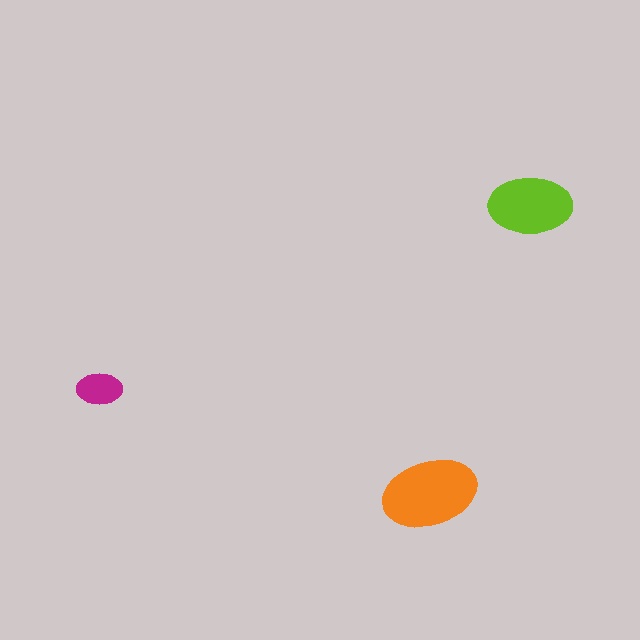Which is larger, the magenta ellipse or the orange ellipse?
The orange one.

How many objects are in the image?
There are 3 objects in the image.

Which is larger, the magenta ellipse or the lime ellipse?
The lime one.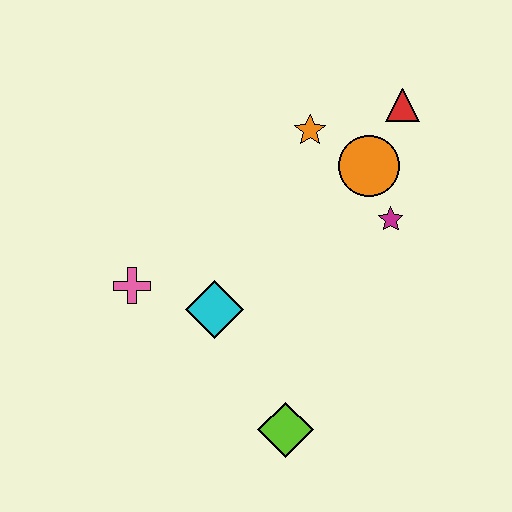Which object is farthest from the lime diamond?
The red triangle is farthest from the lime diamond.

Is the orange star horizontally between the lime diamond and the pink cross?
No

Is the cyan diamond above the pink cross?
No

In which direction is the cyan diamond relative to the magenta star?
The cyan diamond is to the left of the magenta star.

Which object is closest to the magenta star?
The orange circle is closest to the magenta star.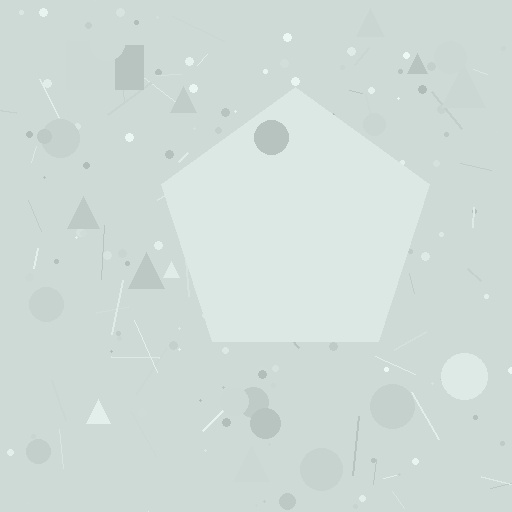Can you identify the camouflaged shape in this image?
The camouflaged shape is a pentagon.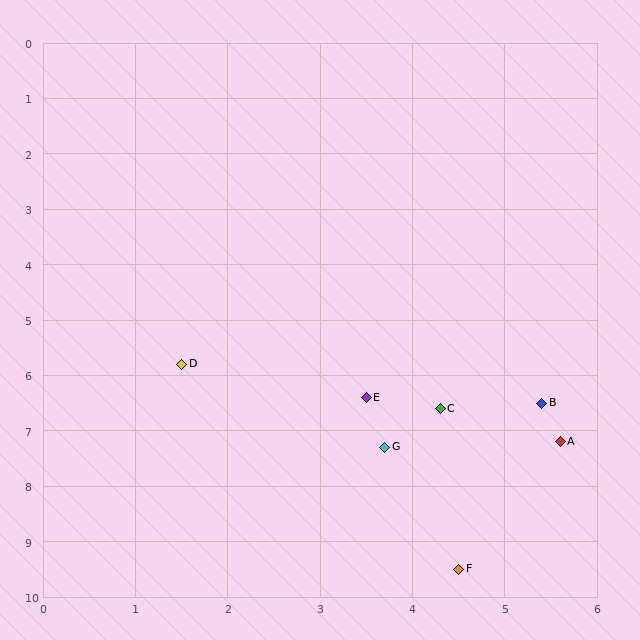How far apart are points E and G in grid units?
Points E and G are about 0.9 grid units apart.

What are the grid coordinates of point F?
Point F is at approximately (4.5, 9.5).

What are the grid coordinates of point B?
Point B is at approximately (5.4, 6.5).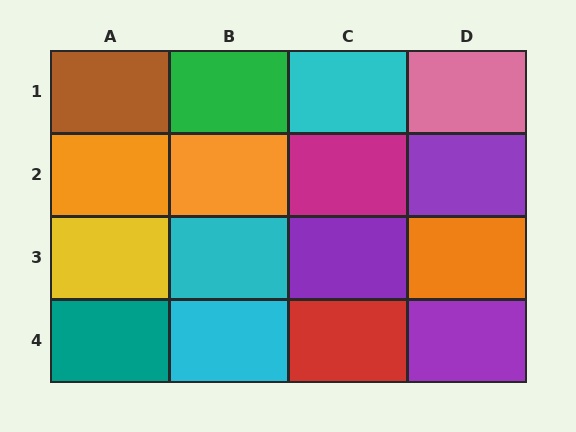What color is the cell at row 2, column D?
Purple.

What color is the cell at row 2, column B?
Orange.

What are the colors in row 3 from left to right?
Yellow, cyan, purple, orange.